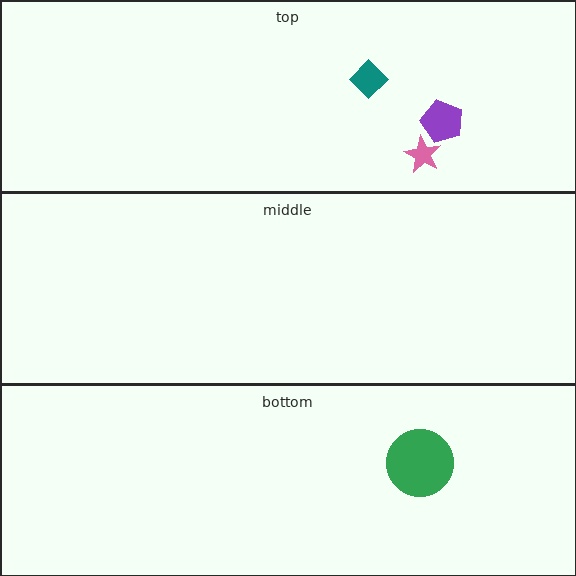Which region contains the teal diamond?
The top region.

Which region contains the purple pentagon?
The top region.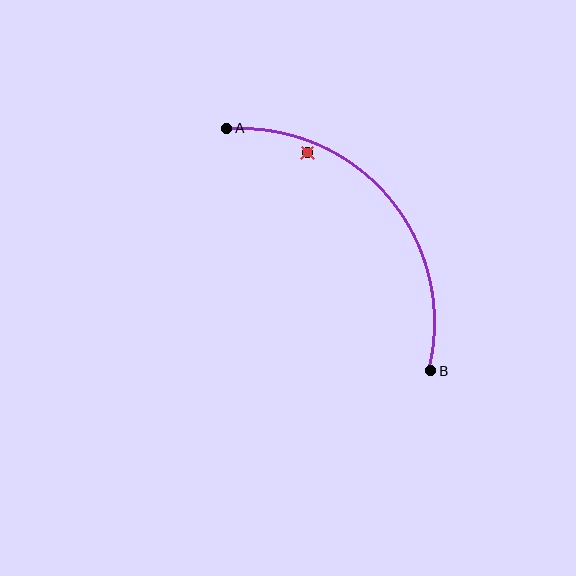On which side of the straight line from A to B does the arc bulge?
The arc bulges above and to the right of the straight line connecting A and B.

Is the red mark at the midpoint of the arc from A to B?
No — the red mark does not lie on the arc at all. It sits slightly inside the curve.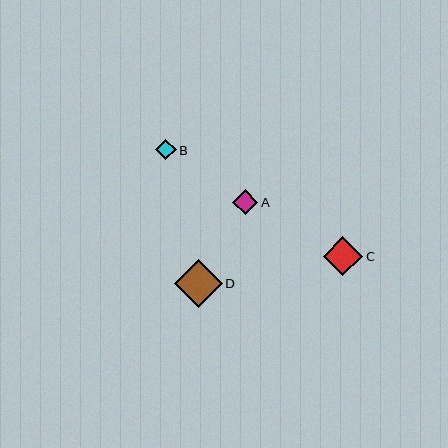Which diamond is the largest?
Diamond D is the largest with a size of approximately 48 pixels.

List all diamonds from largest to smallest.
From largest to smallest: D, C, A, B.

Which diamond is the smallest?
Diamond B is the smallest with a size of approximately 20 pixels.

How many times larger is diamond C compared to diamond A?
Diamond C is approximately 1.5 times the size of diamond A.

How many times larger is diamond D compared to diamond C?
Diamond D is approximately 1.2 times the size of diamond C.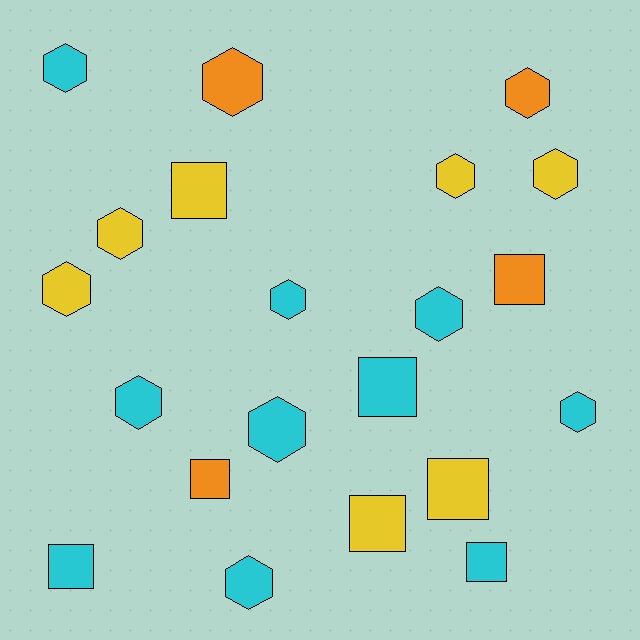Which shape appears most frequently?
Hexagon, with 13 objects.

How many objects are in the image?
There are 21 objects.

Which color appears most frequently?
Cyan, with 10 objects.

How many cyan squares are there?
There are 3 cyan squares.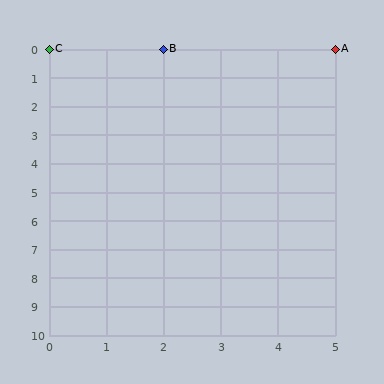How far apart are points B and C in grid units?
Points B and C are 2 columns apart.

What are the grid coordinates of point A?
Point A is at grid coordinates (5, 0).